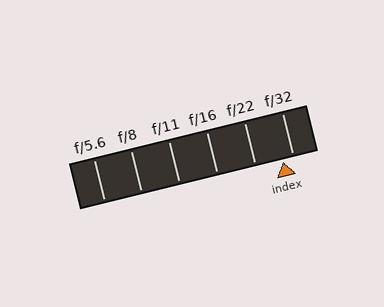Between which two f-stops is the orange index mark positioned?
The index mark is between f/22 and f/32.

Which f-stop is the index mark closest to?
The index mark is closest to f/32.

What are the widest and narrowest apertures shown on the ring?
The widest aperture shown is f/5.6 and the narrowest is f/32.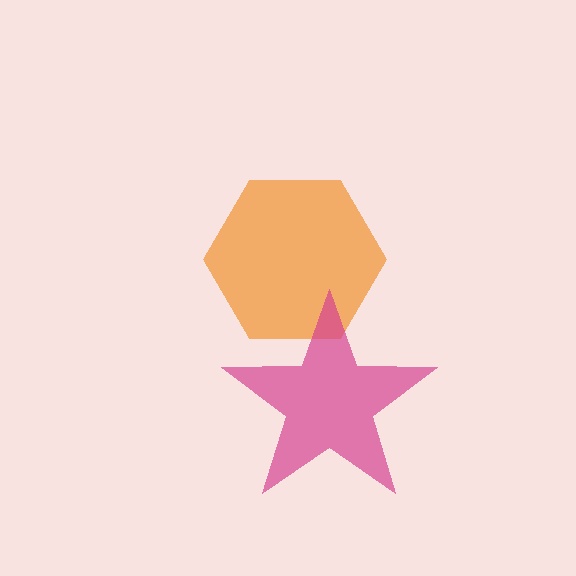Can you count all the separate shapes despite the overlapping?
Yes, there are 2 separate shapes.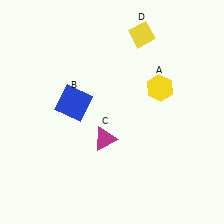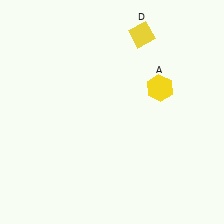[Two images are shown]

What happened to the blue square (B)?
The blue square (B) was removed in Image 2. It was in the top-left area of Image 1.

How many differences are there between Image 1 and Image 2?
There are 2 differences between the two images.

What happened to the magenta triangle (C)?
The magenta triangle (C) was removed in Image 2. It was in the bottom-left area of Image 1.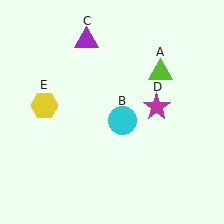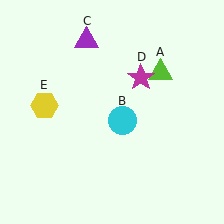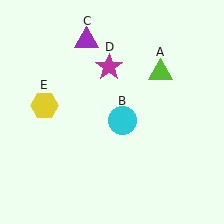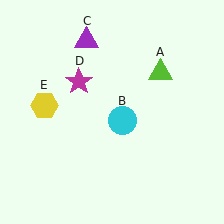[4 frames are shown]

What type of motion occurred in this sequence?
The magenta star (object D) rotated counterclockwise around the center of the scene.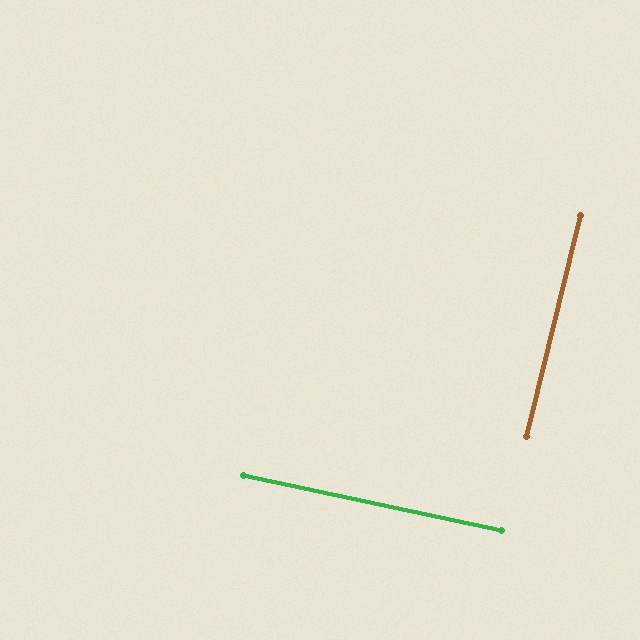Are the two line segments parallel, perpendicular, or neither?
Perpendicular — they meet at approximately 88°.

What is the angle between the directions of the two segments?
Approximately 88 degrees.